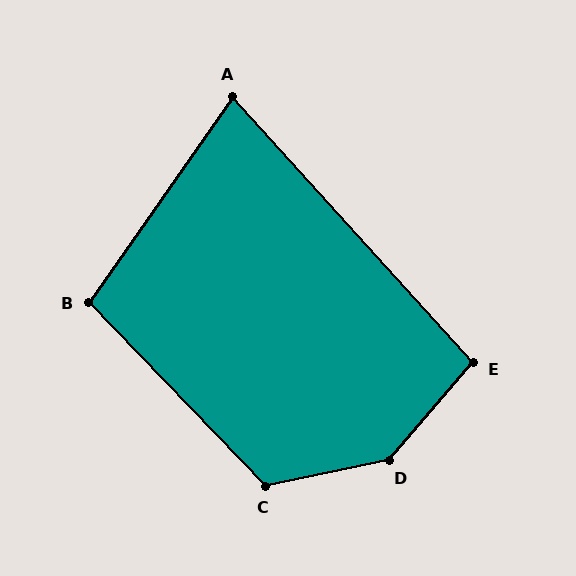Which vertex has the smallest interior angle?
A, at approximately 77 degrees.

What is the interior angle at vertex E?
Approximately 97 degrees (obtuse).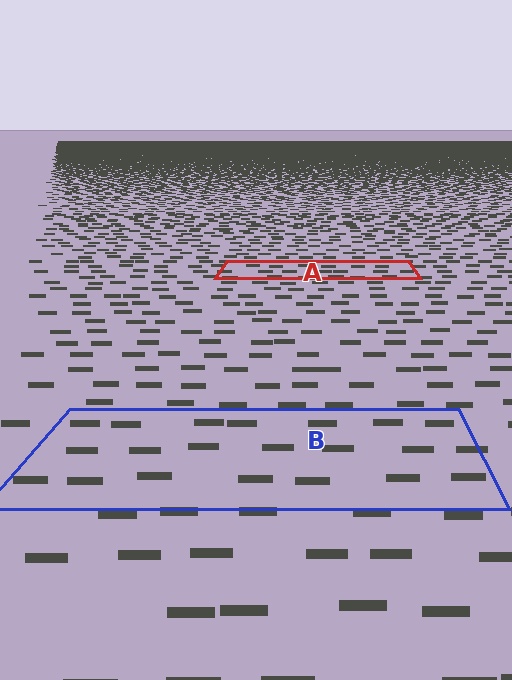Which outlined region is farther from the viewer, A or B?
Region A is farther from the viewer — the texture elements inside it appear smaller and more densely packed.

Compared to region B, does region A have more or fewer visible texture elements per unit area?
Region A has more texture elements per unit area — they are packed more densely because it is farther away.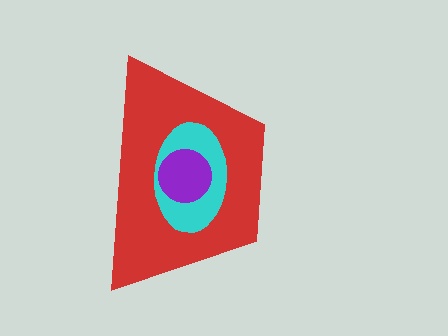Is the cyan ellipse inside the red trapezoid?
Yes.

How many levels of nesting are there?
3.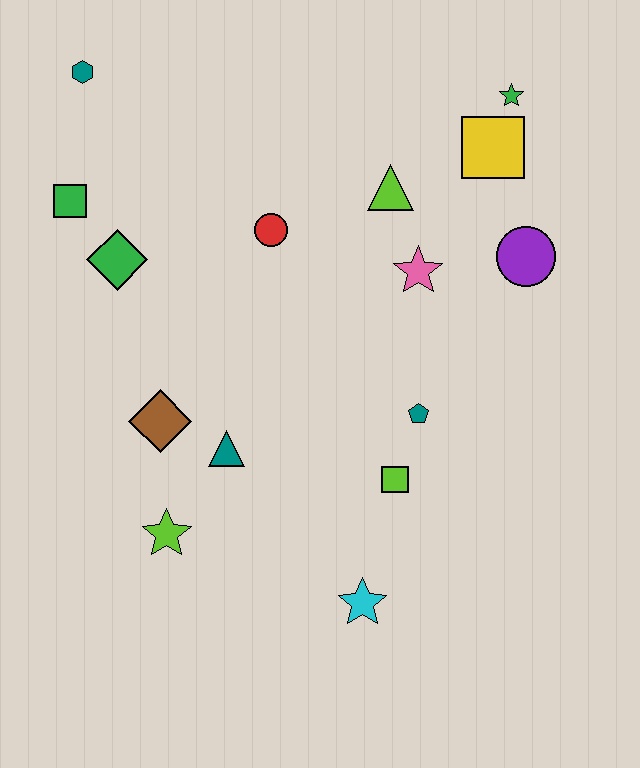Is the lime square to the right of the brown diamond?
Yes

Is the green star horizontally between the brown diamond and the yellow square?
No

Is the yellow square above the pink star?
Yes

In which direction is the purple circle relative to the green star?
The purple circle is below the green star.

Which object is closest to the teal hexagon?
The green square is closest to the teal hexagon.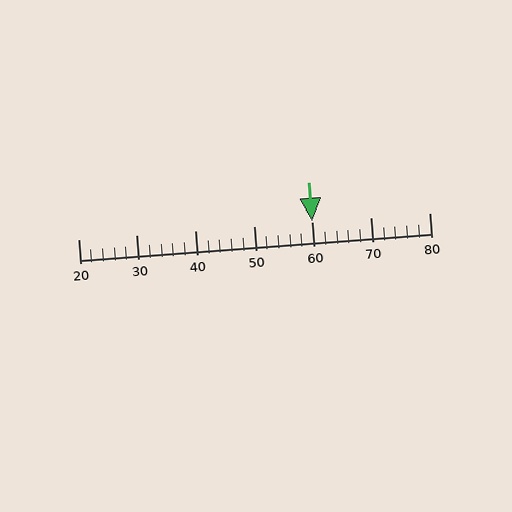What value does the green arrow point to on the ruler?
The green arrow points to approximately 60.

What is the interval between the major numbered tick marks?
The major tick marks are spaced 10 units apart.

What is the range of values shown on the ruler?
The ruler shows values from 20 to 80.